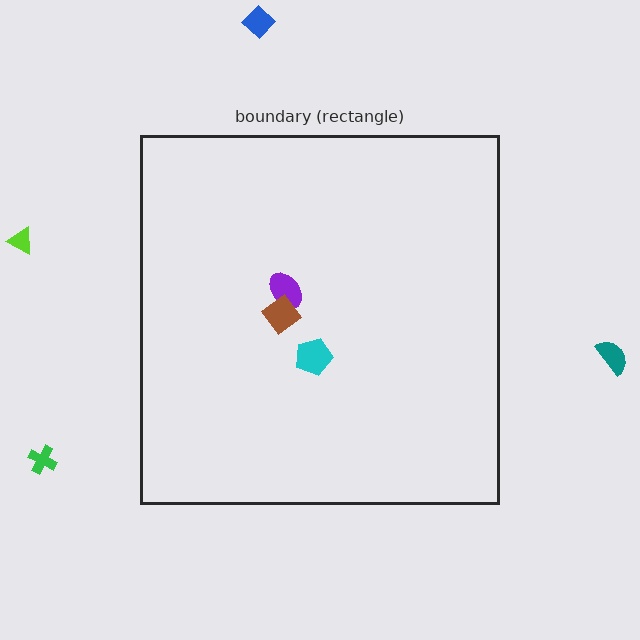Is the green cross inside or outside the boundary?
Outside.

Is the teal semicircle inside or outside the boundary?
Outside.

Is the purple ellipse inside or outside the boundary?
Inside.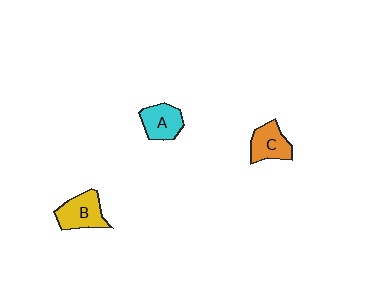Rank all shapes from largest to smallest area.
From largest to smallest: B (yellow), C (orange), A (cyan).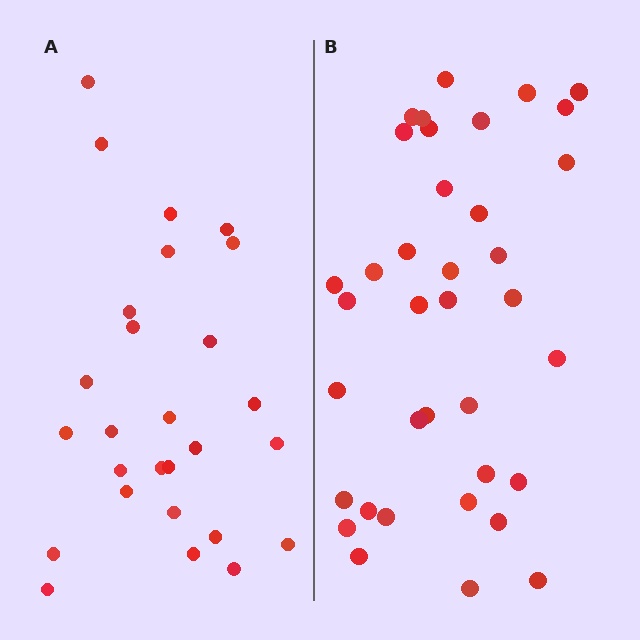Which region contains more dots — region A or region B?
Region B (the right region) has more dots.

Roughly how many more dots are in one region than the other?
Region B has roughly 10 or so more dots than region A.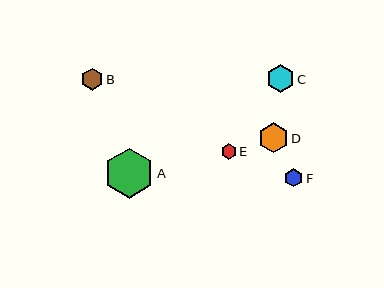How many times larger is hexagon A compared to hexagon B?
Hexagon A is approximately 2.3 times the size of hexagon B.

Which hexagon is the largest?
Hexagon A is the largest with a size of approximately 50 pixels.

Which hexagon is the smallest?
Hexagon E is the smallest with a size of approximately 15 pixels.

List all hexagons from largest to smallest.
From largest to smallest: A, D, C, B, F, E.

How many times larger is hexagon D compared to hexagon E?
Hexagon D is approximately 2.0 times the size of hexagon E.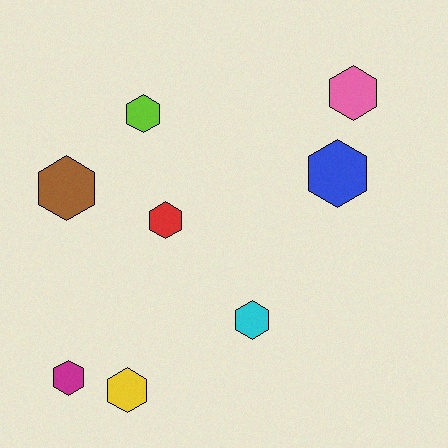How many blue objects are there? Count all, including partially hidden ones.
There is 1 blue object.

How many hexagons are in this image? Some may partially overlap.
There are 8 hexagons.